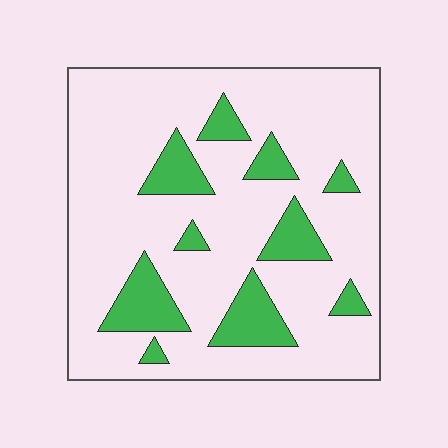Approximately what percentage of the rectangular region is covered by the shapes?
Approximately 20%.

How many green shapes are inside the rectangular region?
10.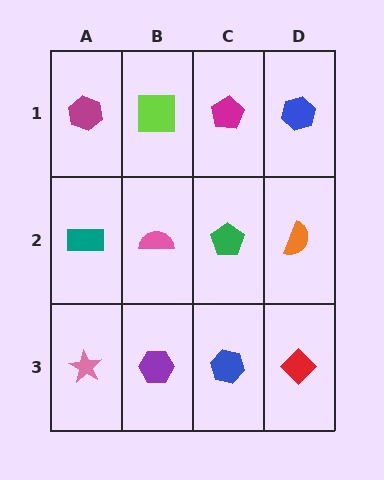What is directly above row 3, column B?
A pink semicircle.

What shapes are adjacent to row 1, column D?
An orange semicircle (row 2, column D), a magenta pentagon (row 1, column C).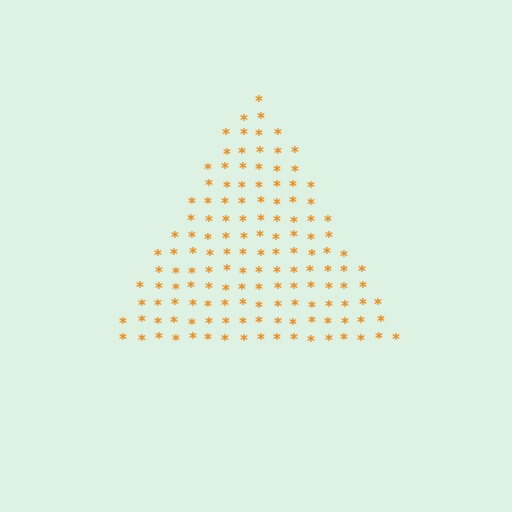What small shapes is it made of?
It is made of small asterisks.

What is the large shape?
The large shape is a triangle.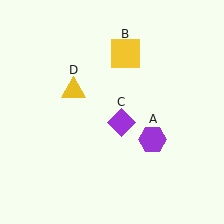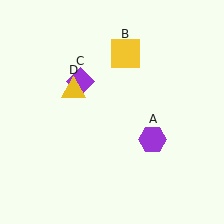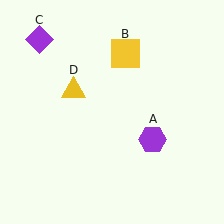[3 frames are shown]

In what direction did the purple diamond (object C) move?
The purple diamond (object C) moved up and to the left.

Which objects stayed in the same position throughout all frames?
Purple hexagon (object A) and yellow square (object B) and yellow triangle (object D) remained stationary.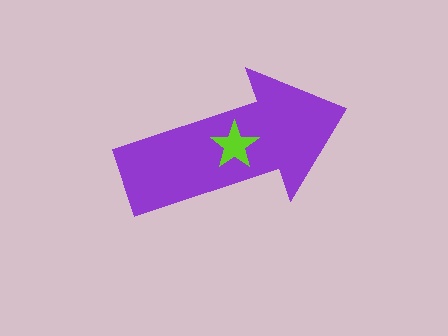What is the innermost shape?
The lime star.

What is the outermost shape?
The purple arrow.